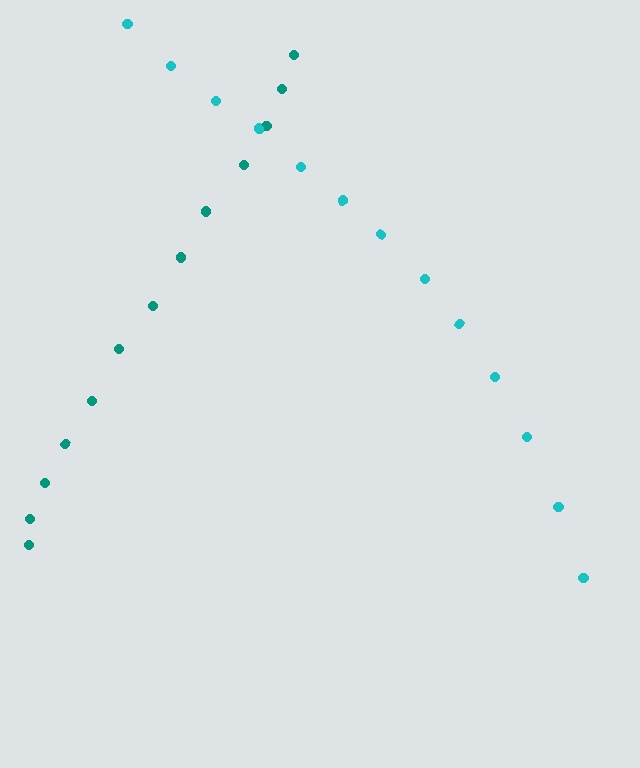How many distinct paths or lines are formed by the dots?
There are 2 distinct paths.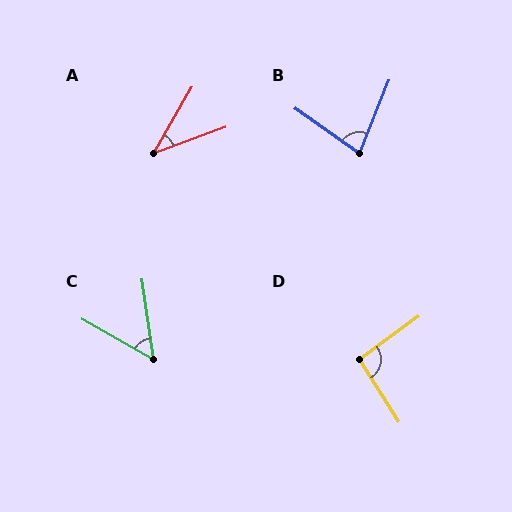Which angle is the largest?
D, at approximately 95 degrees.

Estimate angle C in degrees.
Approximately 52 degrees.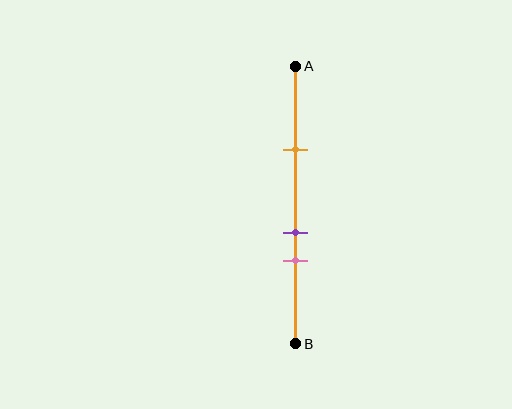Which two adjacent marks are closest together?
The purple and pink marks are the closest adjacent pair.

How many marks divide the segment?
There are 3 marks dividing the segment.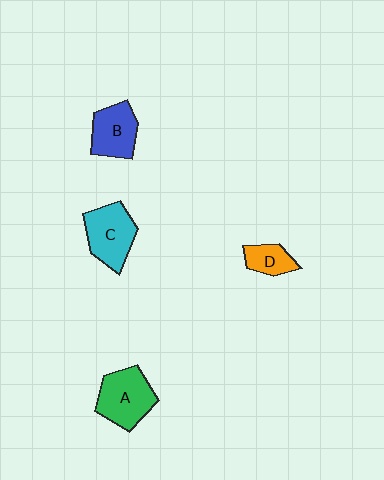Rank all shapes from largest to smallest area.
From largest to smallest: A (green), C (cyan), B (blue), D (orange).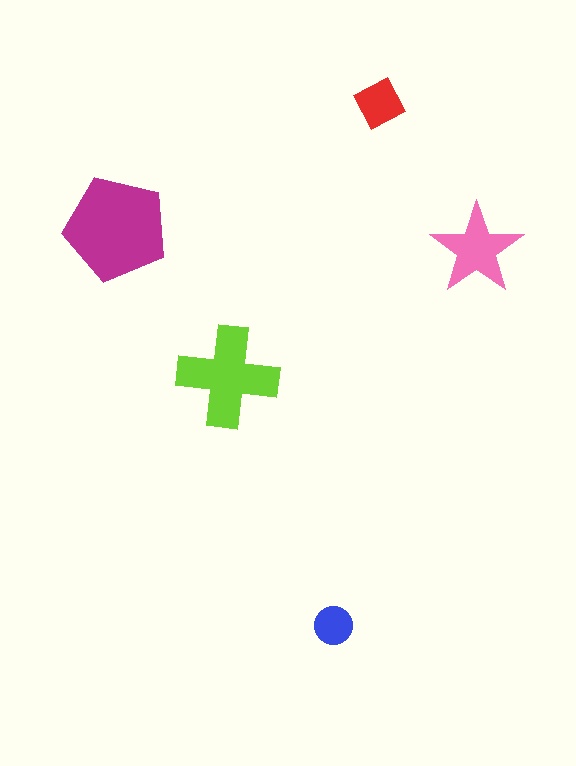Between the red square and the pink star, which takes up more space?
The pink star.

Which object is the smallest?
The blue circle.